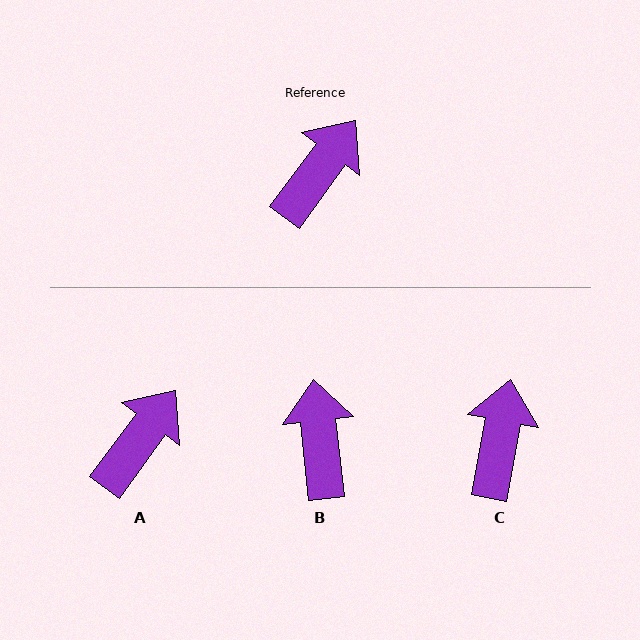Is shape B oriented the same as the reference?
No, it is off by about 43 degrees.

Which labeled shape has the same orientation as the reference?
A.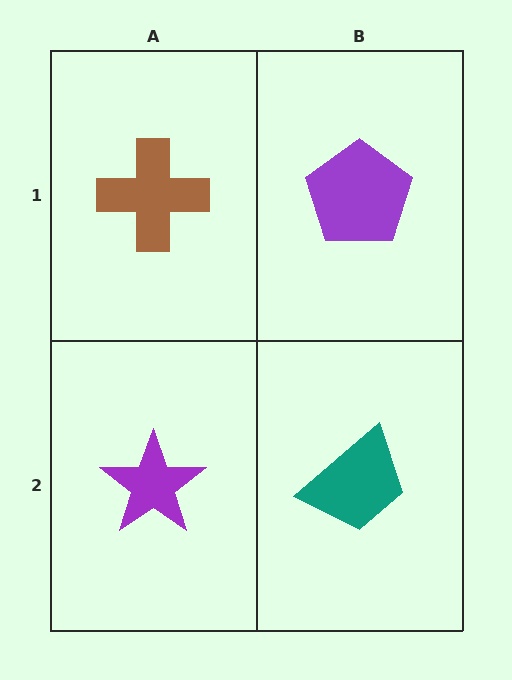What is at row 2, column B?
A teal trapezoid.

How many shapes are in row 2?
2 shapes.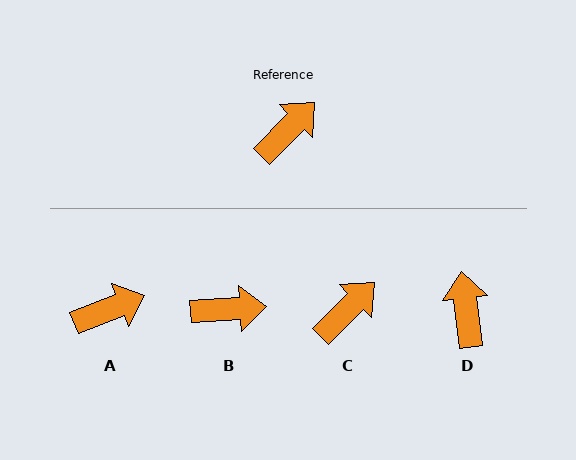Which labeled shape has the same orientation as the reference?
C.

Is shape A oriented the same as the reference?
No, it is off by about 24 degrees.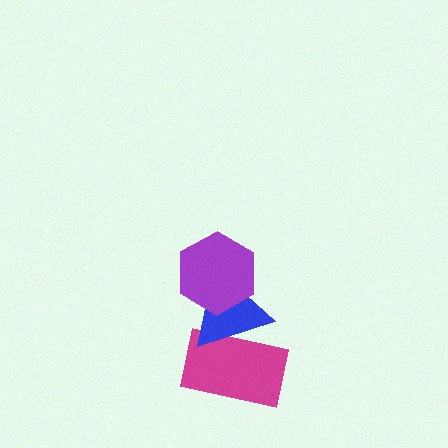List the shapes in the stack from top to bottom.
From top to bottom: the purple hexagon, the blue triangle, the magenta rectangle.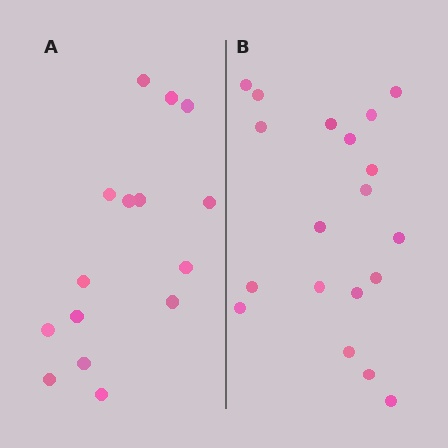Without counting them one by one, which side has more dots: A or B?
Region B (the right region) has more dots.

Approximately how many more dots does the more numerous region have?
Region B has about 4 more dots than region A.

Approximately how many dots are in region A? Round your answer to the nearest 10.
About 20 dots. (The exact count is 15, which rounds to 20.)